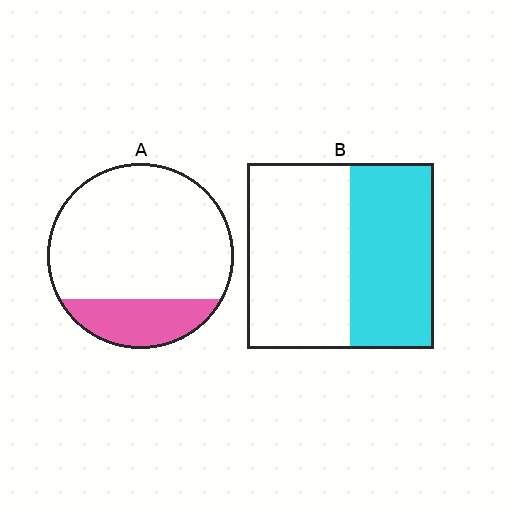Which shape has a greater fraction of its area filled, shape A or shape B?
Shape B.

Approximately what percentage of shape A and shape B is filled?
A is approximately 20% and B is approximately 45%.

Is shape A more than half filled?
No.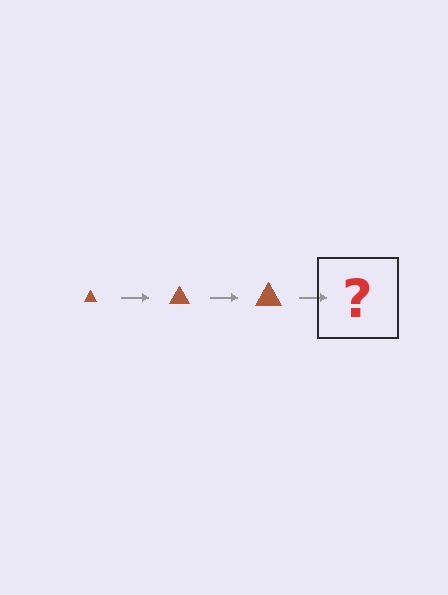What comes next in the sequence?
The next element should be a brown triangle, larger than the previous one.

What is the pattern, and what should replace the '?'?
The pattern is that the triangle gets progressively larger each step. The '?' should be a brown triangle, larger than the previous one.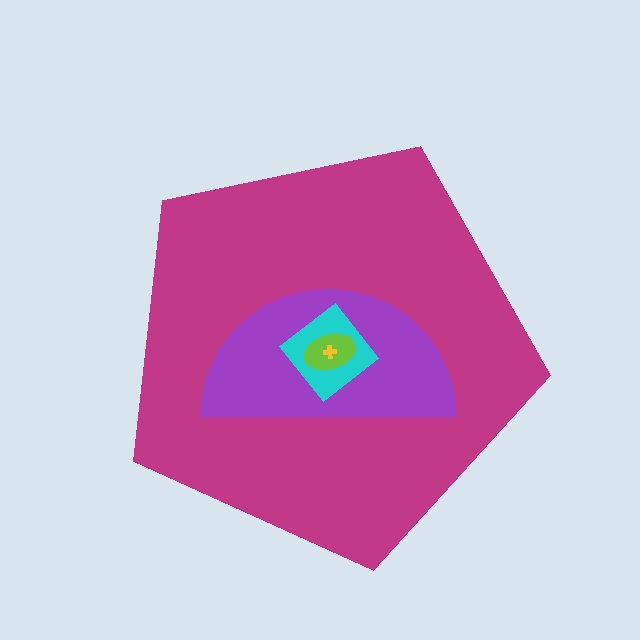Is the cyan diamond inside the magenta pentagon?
Yes.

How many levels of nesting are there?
5.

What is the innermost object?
The yellow cross.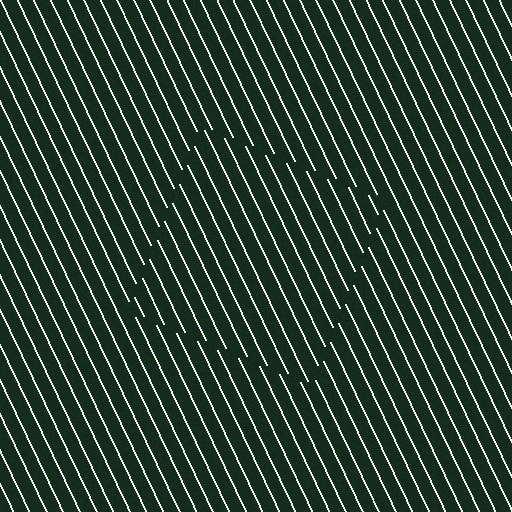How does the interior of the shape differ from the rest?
The interior of the shape contains the same grating, shifted by half a period — the contour is defined by the phase discontinuity where line-ends from the inner and outer gratings abut.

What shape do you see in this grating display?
An illusory square. The interior of the shape contains the same grating, shifted by half a period — the contour is defined by the phase discontinuity where line-ends from the inner and outer gratings abut.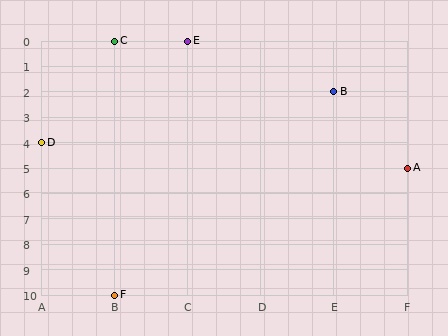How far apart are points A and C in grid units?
Points A and C are 4 columns and 5 rows apart (about 6.4 grid units diagonally).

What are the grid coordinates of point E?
Point E is at grid coordinates (C, 0).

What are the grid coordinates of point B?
Point B is at grid coordinates (E, 2).